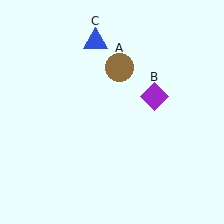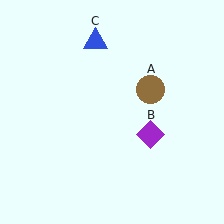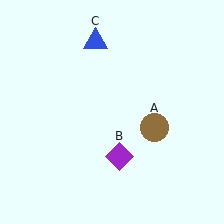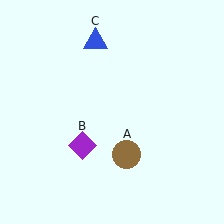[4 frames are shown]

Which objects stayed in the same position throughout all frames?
Blue triangle (object C) remained stationary.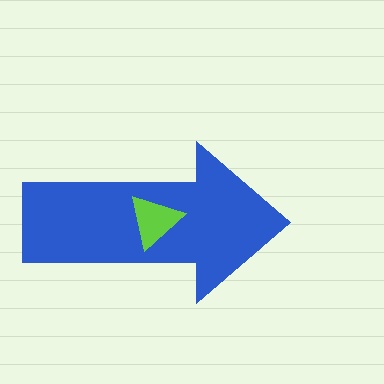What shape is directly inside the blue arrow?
The lime triangle.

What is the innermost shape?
The lime triangle.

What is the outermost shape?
The blue arrow.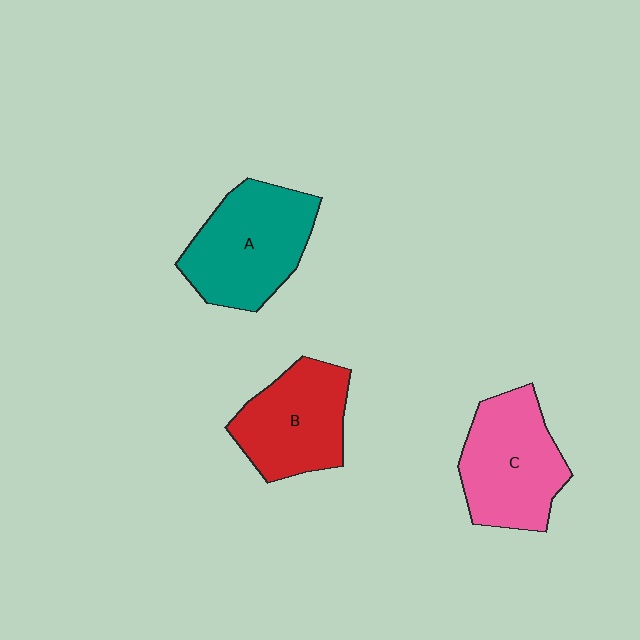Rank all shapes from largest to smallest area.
From largest to smallest: A (teal), C (pink), B (red).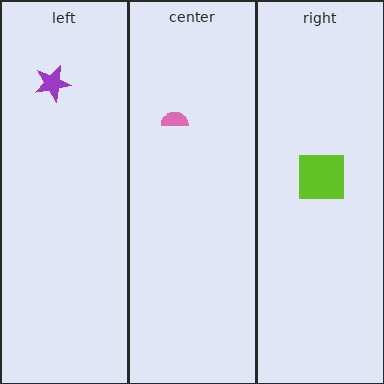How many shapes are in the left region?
1.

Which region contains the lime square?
The right region.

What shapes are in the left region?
The purple star.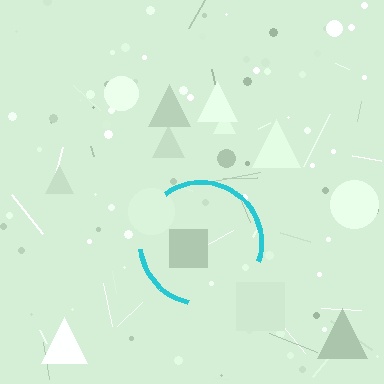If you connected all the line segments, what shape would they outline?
They would outline a circle.